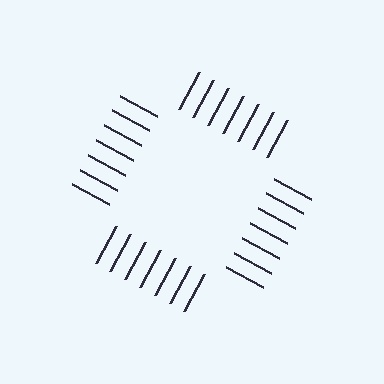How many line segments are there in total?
28 — 7 along each of the 4 edges.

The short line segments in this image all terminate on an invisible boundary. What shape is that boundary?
An illusory square — the line segments terminate on its edges but no continuous stroke is drawn.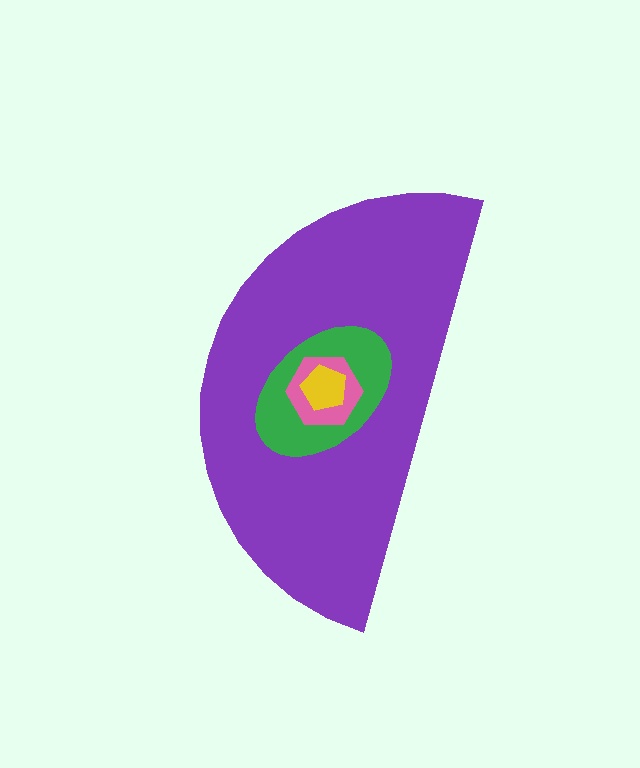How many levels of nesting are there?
4.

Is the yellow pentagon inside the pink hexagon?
Yes.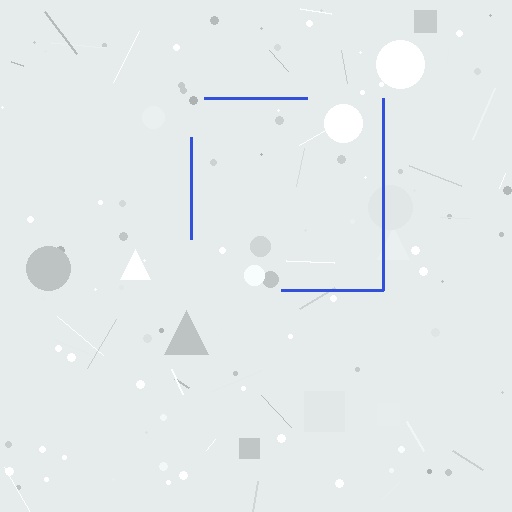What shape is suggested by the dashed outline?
The dashed outline suggests a square.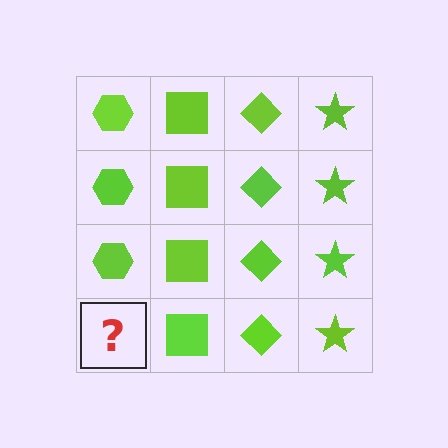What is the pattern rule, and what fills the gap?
The rule is that each column has a consistent shape. The gap should be filled with a lime hexagon.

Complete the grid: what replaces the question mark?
The question mark should be replaced with a lime hexagon.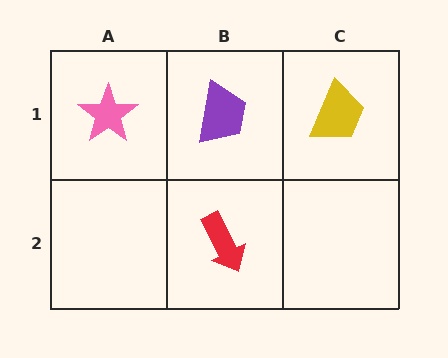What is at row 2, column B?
A red arrow.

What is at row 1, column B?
A purple trapezoid.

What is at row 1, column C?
A yellow trapezoid.